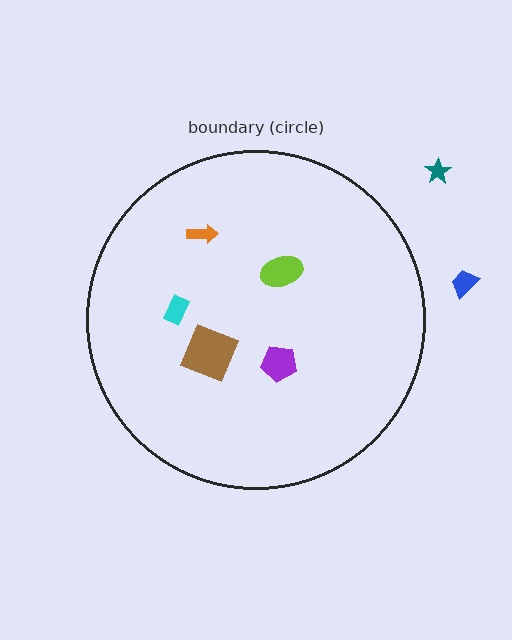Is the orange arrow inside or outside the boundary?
Inside.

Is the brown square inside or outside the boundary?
Inside.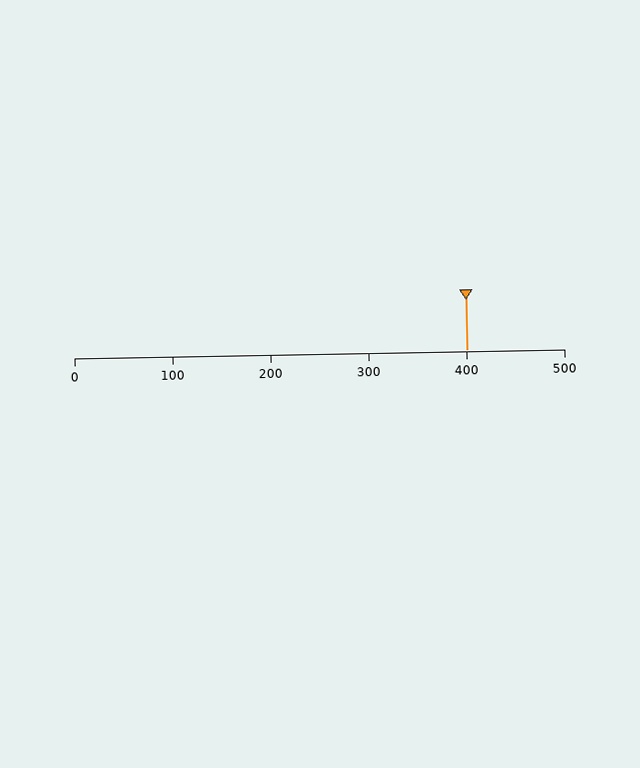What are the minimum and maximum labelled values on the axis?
The axis runs from 0 to 500.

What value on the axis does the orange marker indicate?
The marker indicates approximately 400.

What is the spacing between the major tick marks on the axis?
The major ticks are spaced 100 apart.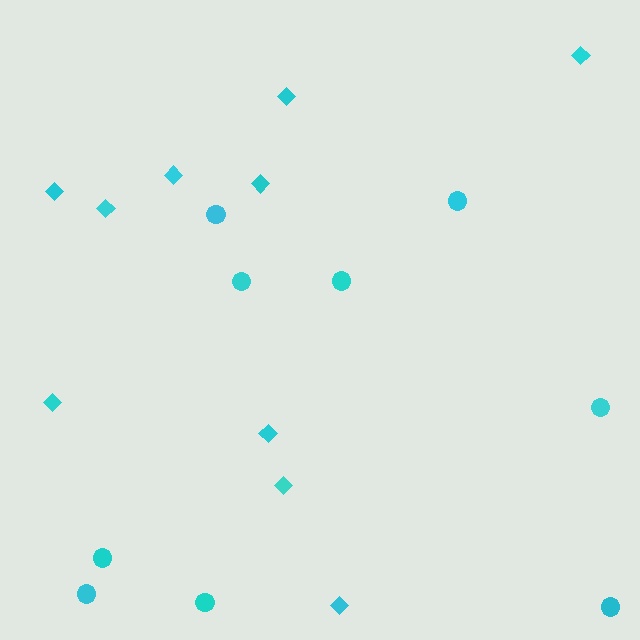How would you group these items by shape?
There are 2 groups: one group of diamonds (10) and one group of circles (9).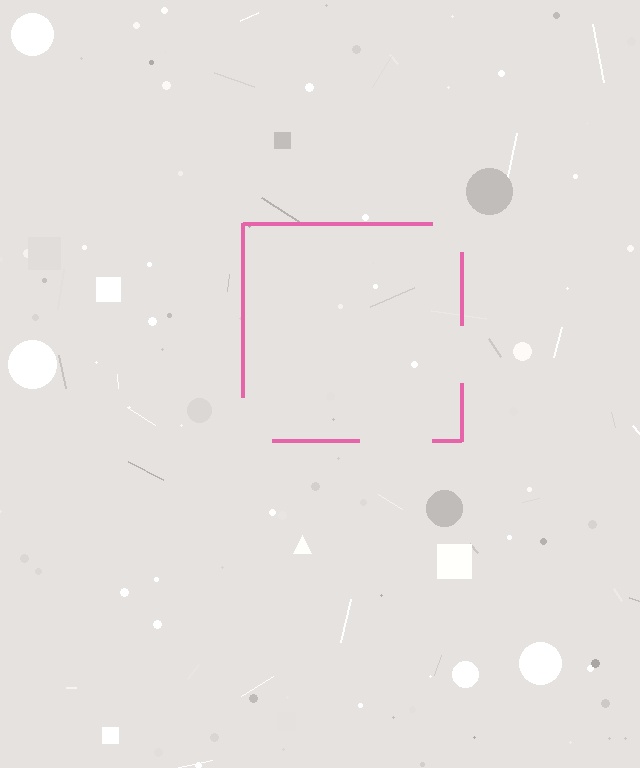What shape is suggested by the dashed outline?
The dashed outline suggests a square.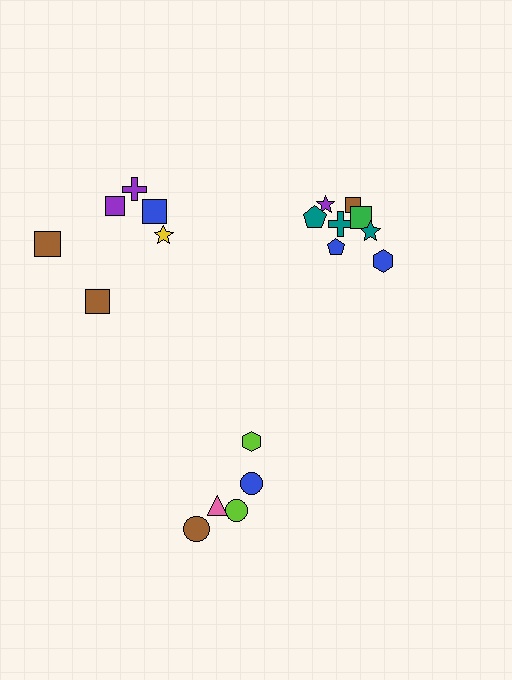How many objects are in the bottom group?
There are 5 objects.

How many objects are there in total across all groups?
There are 19 objects.